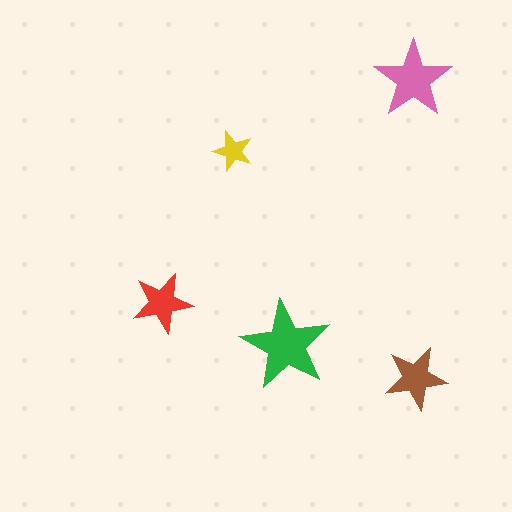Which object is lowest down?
The brown star is bottommost.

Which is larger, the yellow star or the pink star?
The pink one.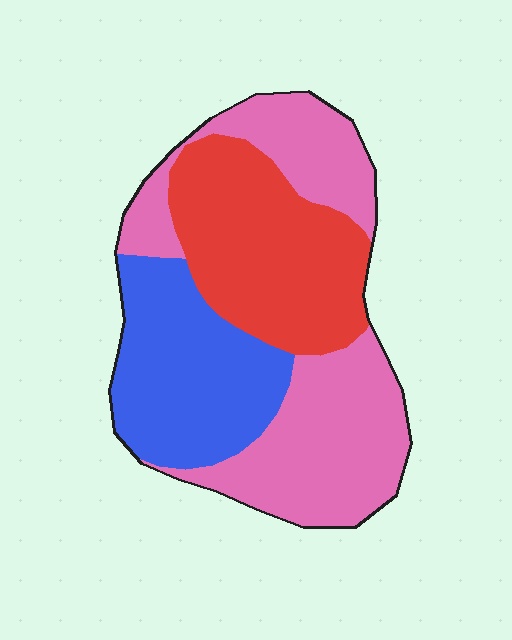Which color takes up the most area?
Pink, at roughly 40%.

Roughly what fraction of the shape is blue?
Blue covers around 25% of the shape.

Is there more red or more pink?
Pink.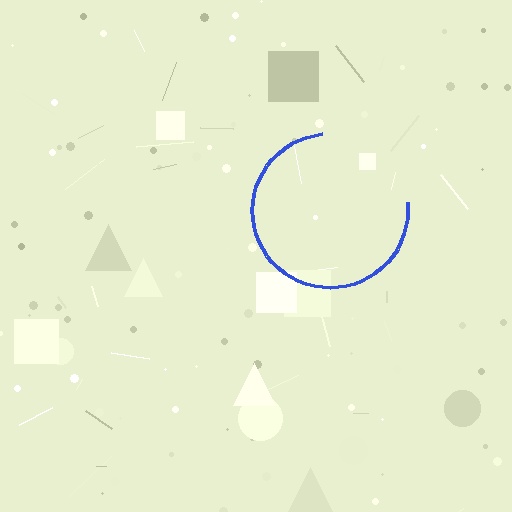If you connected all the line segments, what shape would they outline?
They would outline a circle.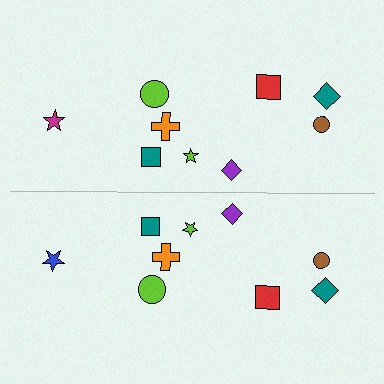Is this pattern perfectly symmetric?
No, the pattern is not perfectly symmetric. The blue star on the bottom side breaks the symmetry — its mirror counterpart is magenta.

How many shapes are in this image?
There are 18 shapes in this image.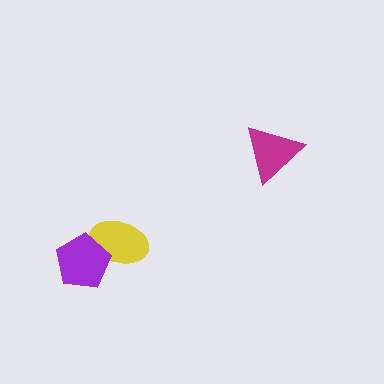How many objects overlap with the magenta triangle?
0 objects overlap with the magenta triangle.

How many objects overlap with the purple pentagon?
1 object overlaps with the purple pentagon.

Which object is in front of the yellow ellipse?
The purple pentagon is in front of the yellow ellipse.